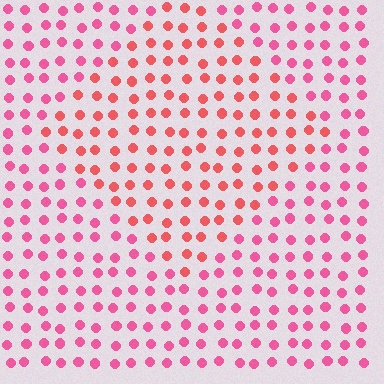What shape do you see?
I see a diamond.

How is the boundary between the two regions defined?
The boundary is defined purely by a slight shift in hue (about 25 degrees). Spacing, size, and orientation are identical on both sides.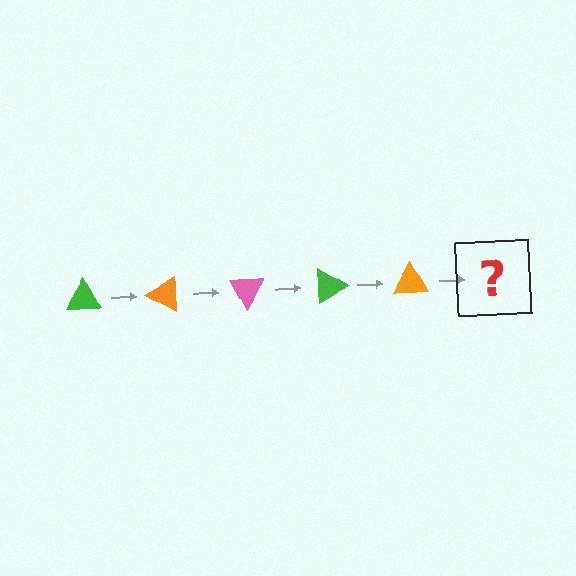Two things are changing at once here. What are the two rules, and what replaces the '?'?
The two rules are that it rotates 30 degrees each step and the color cycles through green, orange, and pink. The '?' should be a pink triangle, rotated 150 degrees from the start.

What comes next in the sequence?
The next element should be a pink triangle, rotated 150 degrees from the start.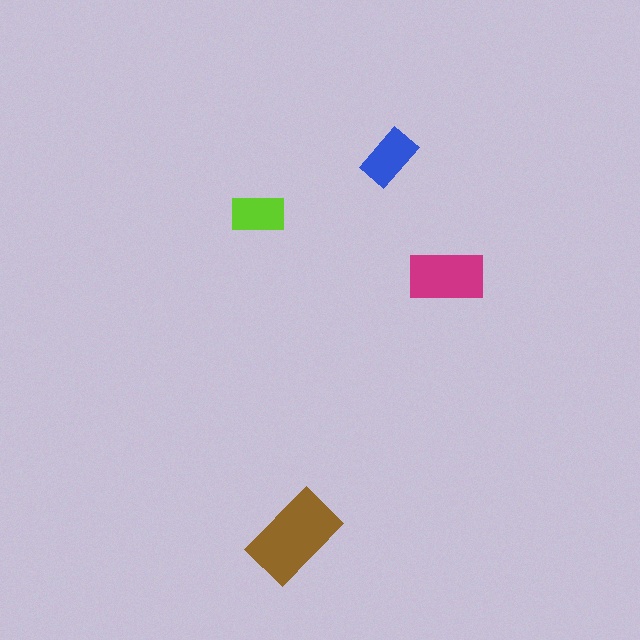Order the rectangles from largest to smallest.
the brown one, the magenta one, the blue one, the lime one.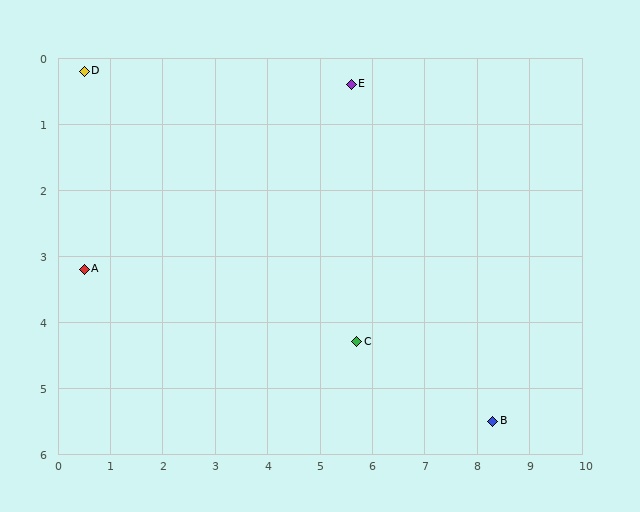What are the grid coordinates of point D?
Point D is at approximately (0.5, 0.2).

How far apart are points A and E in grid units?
Points A and E are about 5.8 grid units apart.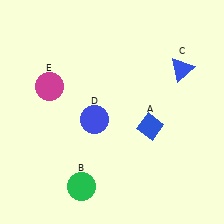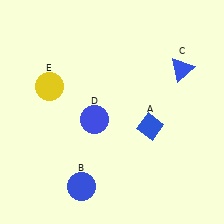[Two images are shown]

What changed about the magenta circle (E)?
In Image 1, E is magenta. In Image 2, it changed to yellow.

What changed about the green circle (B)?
In Image 1, B is green. In Image 2, it changed to blue.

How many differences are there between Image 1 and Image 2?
There are 2 differences between the two images.